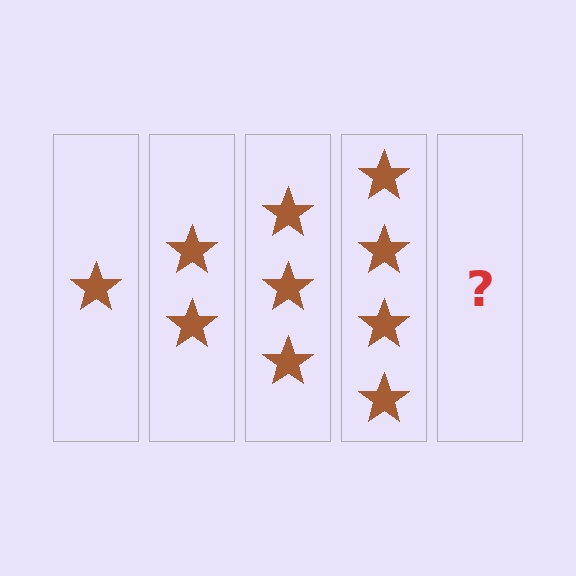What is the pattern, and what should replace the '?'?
The pattern is that each step adds one more star. The '?' should be 5 stars.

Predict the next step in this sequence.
The next step is 5 stars.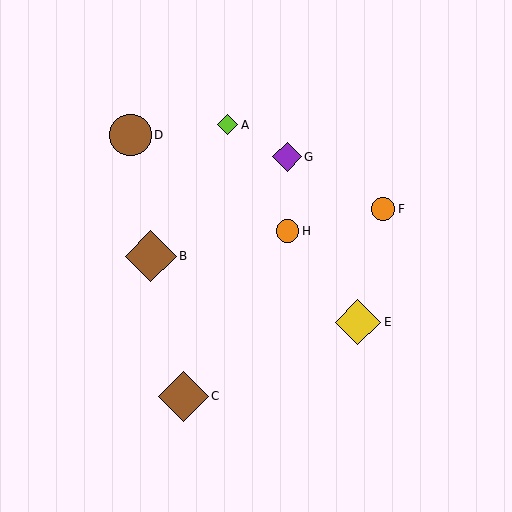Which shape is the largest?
The brown diamond (labeled B) is the largest.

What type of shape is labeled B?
Shape B is a brown diamond.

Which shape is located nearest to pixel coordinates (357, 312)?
The yellow diamond (labeled E) at (358, 322) is nearest to that location.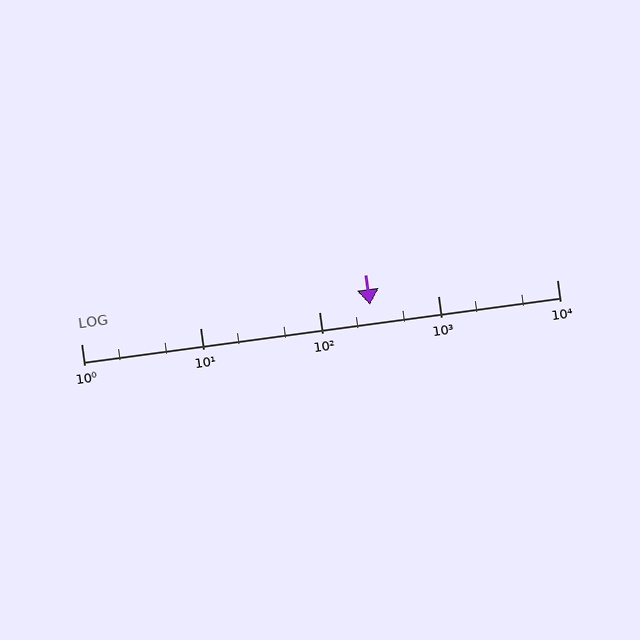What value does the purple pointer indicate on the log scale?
The pointer indicates approximately 270.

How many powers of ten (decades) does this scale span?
The scale spans 4 decades, from 1 to 10000.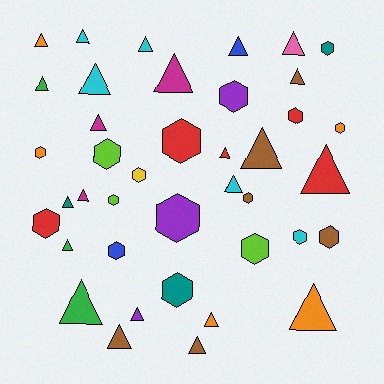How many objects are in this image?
There are 40 objects.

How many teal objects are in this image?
There are 3 teal objects.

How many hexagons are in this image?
There are 17 hexagons.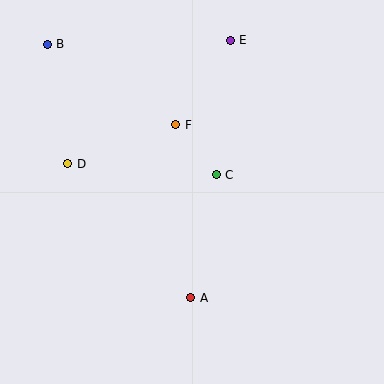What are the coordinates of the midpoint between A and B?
The midpoint between A and B is at (119, 171).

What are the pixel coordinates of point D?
Point D is at (68, 164).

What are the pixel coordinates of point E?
Point E is at (230, 40).